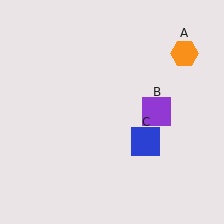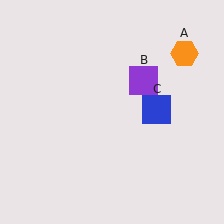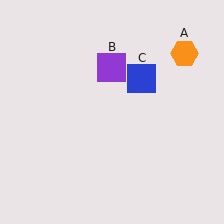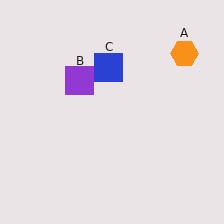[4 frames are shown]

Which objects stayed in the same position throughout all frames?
Orange hexagon (object A) remained stationary.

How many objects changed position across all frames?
2 objects changed position: purple square (object B), blue square (object C).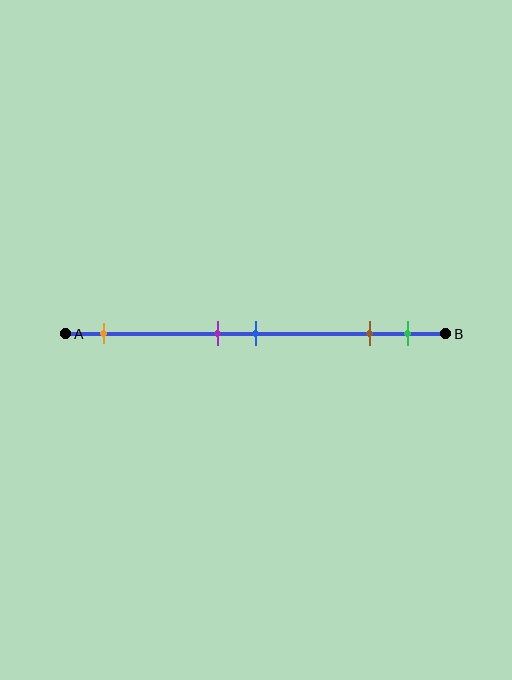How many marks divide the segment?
There are 5 marks dividing the segment.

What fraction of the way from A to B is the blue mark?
The blue mark is approximately 50% (0.5) of the way from A to B.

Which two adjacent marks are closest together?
The purple and blue marks are the closest adjacent pair.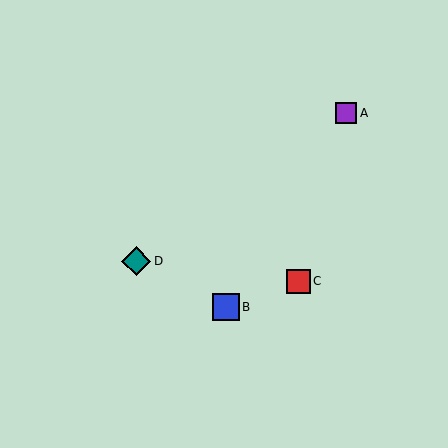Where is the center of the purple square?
The center of the purple square is at (346, 113).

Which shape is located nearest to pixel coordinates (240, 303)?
The blue square (labeled B) at (226, 307) is nearest to that location.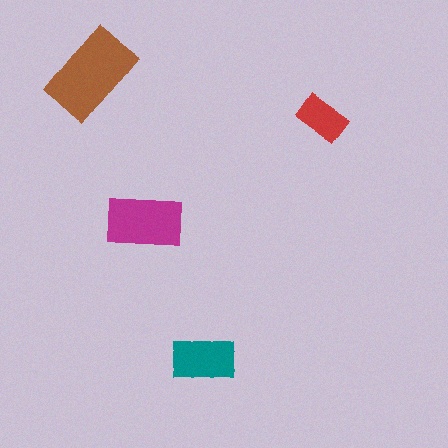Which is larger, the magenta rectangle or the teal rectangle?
The magenta one.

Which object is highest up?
The brown rectangle is topmost.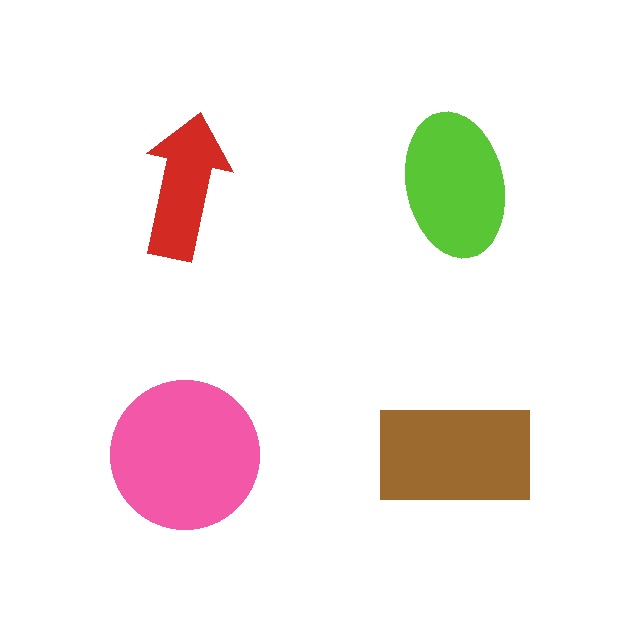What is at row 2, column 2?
A brown rectangle.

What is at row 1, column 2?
A lime ellipse.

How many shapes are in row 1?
2 shapes.